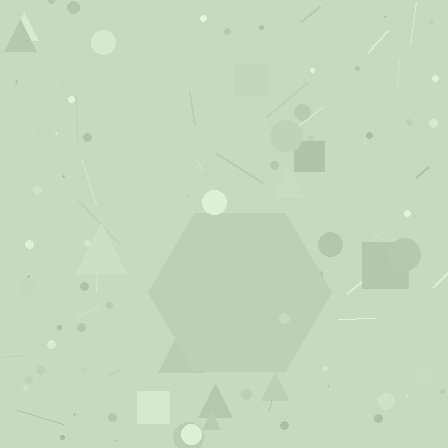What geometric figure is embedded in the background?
A hexagon is embedded in the background.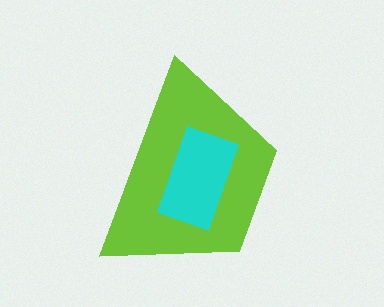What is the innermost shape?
The cyan rectangle.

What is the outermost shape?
The lime trapezoid.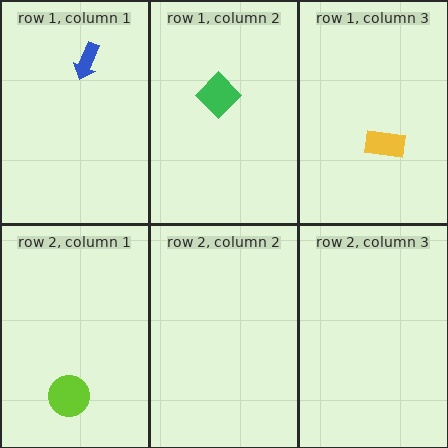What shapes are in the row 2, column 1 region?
The lime circle.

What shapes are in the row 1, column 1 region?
The blue arrow.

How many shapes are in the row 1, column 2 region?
1.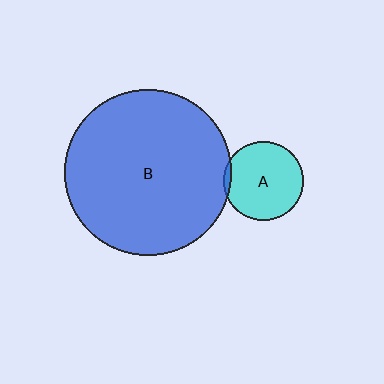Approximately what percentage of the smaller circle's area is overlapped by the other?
Approximately 5%.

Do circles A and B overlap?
Yes.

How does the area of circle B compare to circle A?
Approximately 4.4 times.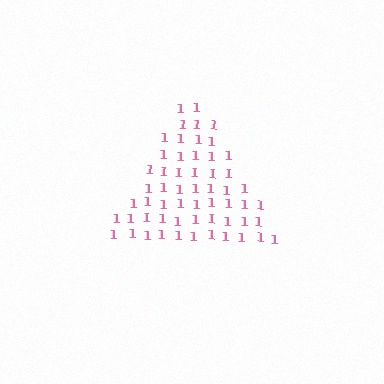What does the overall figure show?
The overall figure shows a triangle.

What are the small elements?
The small elements are digit 1's.